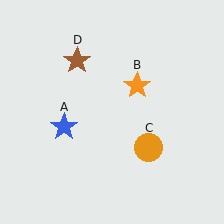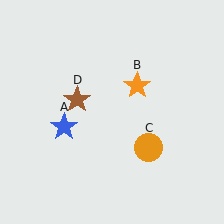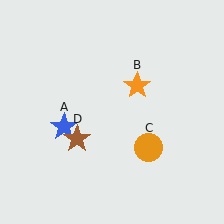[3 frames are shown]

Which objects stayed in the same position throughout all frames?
Blue star (object A) and orange star (object B) and orange circle (object C) remained stationary.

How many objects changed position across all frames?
1 object changed position: brown star (object D).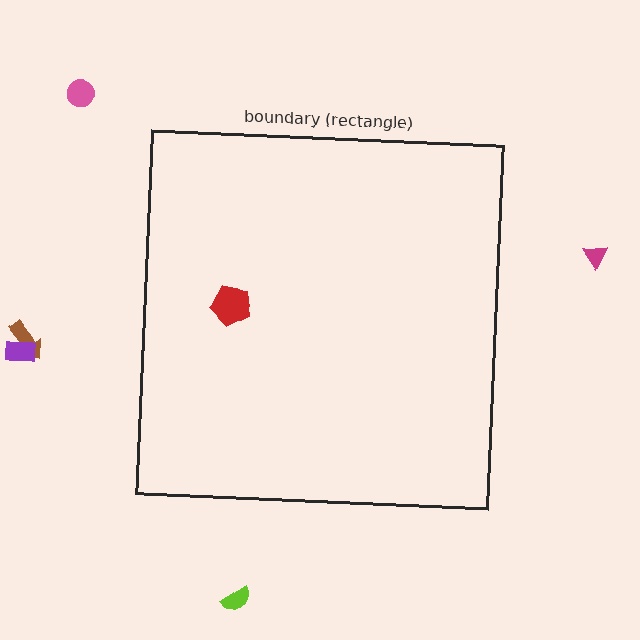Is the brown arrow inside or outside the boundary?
Outside.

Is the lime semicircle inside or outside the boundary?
Outside.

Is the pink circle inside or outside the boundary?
Outside.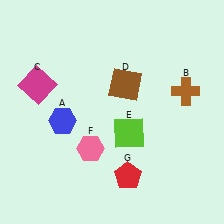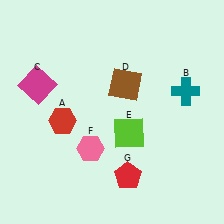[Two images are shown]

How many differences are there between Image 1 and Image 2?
There are 2 differences between the two images.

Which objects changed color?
A changed from blue to red. B changed from brown to teal.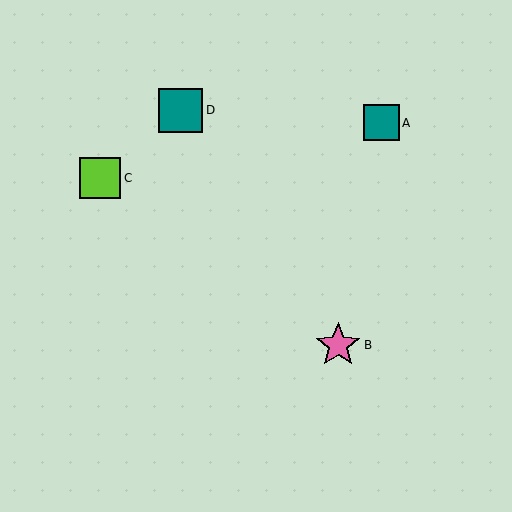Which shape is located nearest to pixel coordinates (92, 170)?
The lime square (labeled C) at (100, 178) is nearest to that location.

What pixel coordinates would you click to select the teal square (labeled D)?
Click at (180, 110) to select the teal square D.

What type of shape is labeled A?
Shape A is a teal square.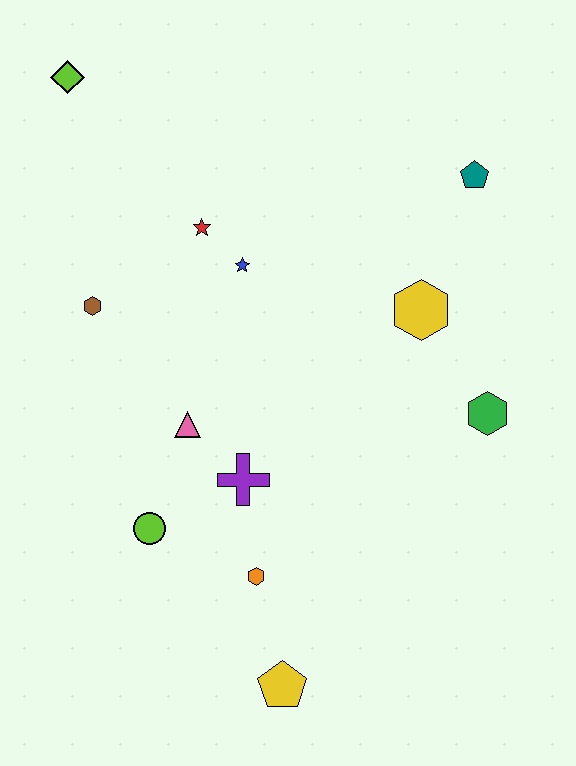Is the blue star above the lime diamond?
No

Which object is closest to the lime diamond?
The red star is closest to the lime diamond.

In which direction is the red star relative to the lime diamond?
The red star is below the lime diamond.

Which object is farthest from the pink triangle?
The teal pentagon is farthest from the pink triangle.